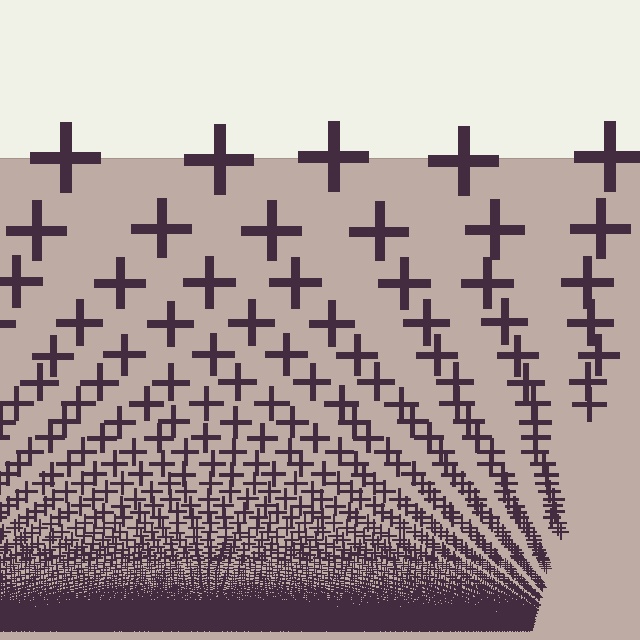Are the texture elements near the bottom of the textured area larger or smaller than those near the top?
Smaller. The gradient is inverted — elements near the bottom are smaller and denser.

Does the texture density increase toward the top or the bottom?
Density increases toward the bottom.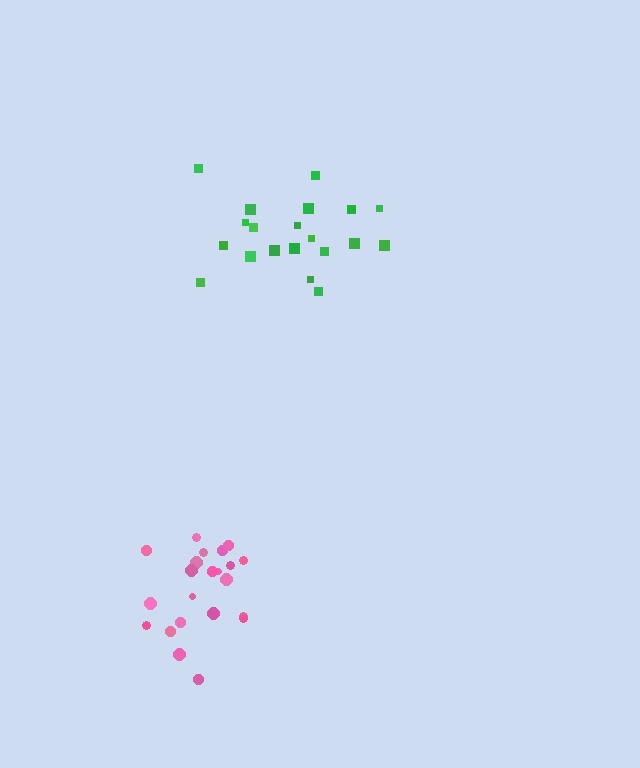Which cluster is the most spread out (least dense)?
Green.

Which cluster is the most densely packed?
Pink.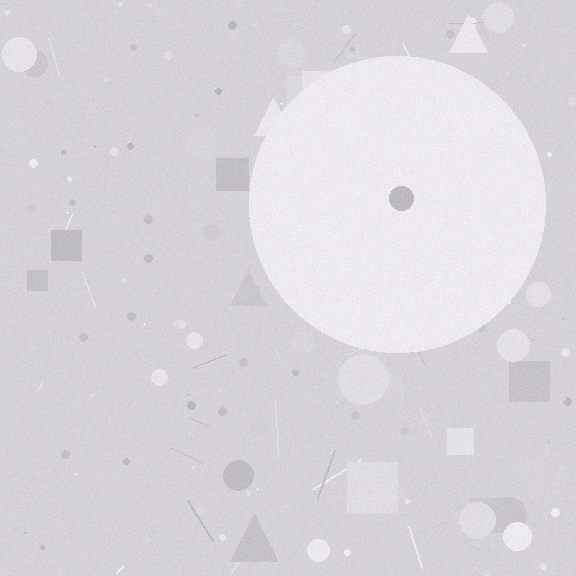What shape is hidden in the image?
A circle is hidden in the image.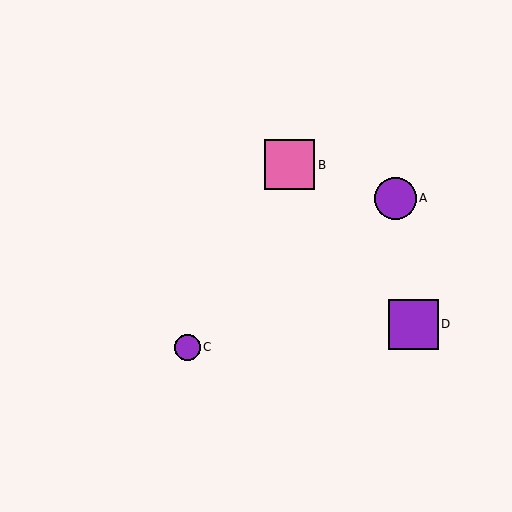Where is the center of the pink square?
The center of the pink square is at (290, 165).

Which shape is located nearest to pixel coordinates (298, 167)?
The pink square (labeled B) at (290, 165) is nearest to that location.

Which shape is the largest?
The pink square (labeled B) is the largest.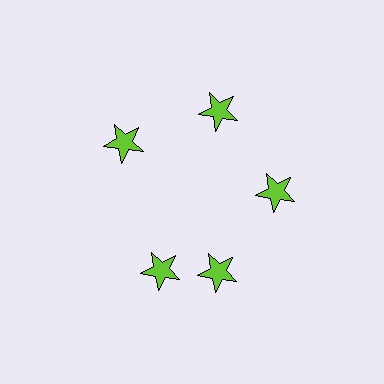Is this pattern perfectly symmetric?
No. The 5 lime stars are arranged in a ring, but one element near the 8 o'clock position is rotated out of alignment along the ring, breaking the 5-fold rotational symmetry.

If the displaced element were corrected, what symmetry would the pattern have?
It would have 5-fold rotational symmetry — the pattern would map onto itself every 72 degrees.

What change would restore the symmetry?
The symmetry would be restored by rotating it back into even spacing with its neighbors so that all 5 stars sit at equal angles and equal distance from the center.